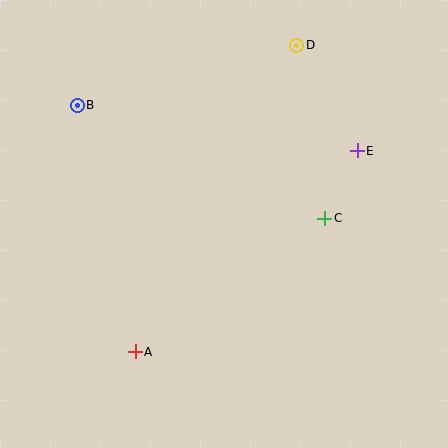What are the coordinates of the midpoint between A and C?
The midpoint between A and C is at (230, 285).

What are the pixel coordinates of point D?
Point D is at (297, 45).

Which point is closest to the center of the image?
Point C at (325, 218) is closest to the center.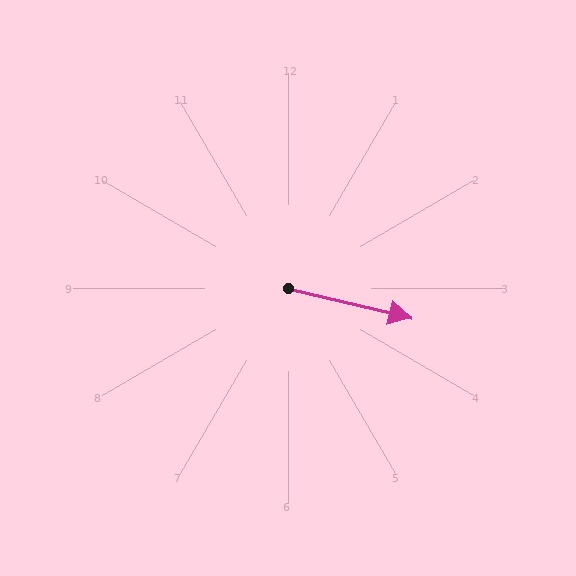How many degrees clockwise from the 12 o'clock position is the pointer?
Approximately 104 degrees.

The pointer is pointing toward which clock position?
Roughly 3 o'clock.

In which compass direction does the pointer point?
East.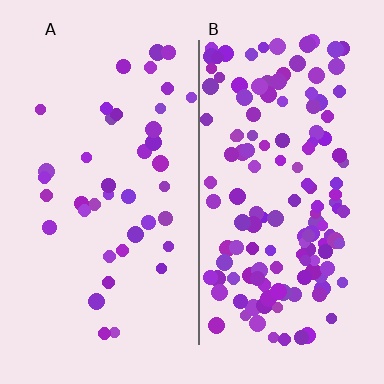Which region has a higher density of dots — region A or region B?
B (the right).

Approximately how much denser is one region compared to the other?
Approximately 3.5× — region B over region A.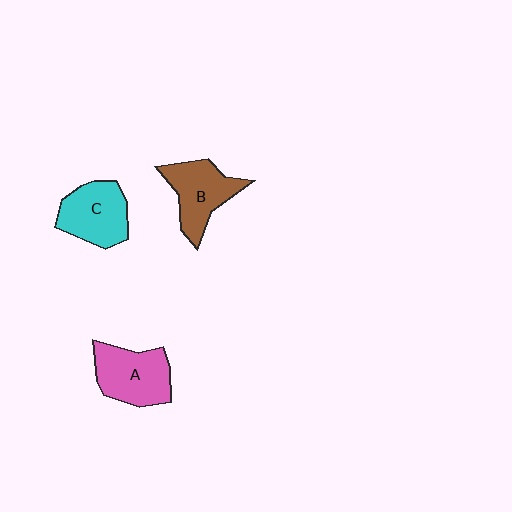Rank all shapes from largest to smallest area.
From largest to smallest: A (pink), C (cyan), B (brown).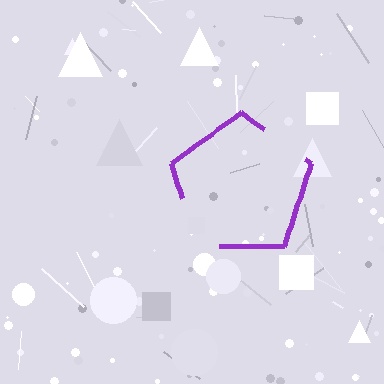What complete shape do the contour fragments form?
The contour fragments form a pentagon.